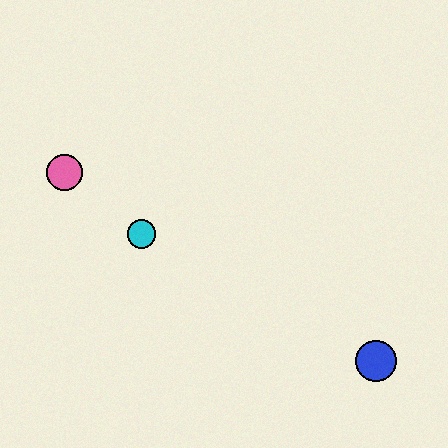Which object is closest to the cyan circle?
The pink circle is closest to the cyan circle.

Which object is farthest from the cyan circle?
The blue circle is farthest from the cyan circle.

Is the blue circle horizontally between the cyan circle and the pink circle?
No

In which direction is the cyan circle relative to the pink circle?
The cyan circle is to the right of the pink circle.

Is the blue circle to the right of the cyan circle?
Yes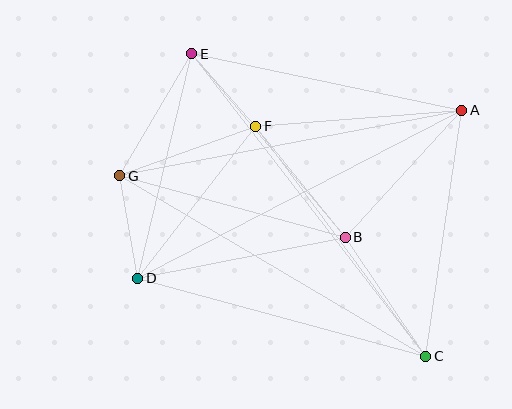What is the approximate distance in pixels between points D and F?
The distance between D and F is approximately 192 pixels.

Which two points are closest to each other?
Points E and F are closest to each other.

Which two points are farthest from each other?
Points C and E are farthest from each other.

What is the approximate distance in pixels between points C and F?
The distance between C and F is approximately 286 pixels.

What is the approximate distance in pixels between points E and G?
The distance between E and G is approximately 142 pixels.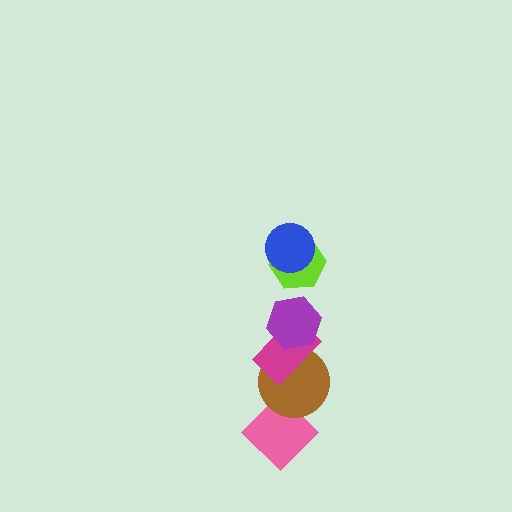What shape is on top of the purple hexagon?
The lime hexagon is on top of the purple hexagon.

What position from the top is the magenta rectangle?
The magenta rectangle is 4th from the top.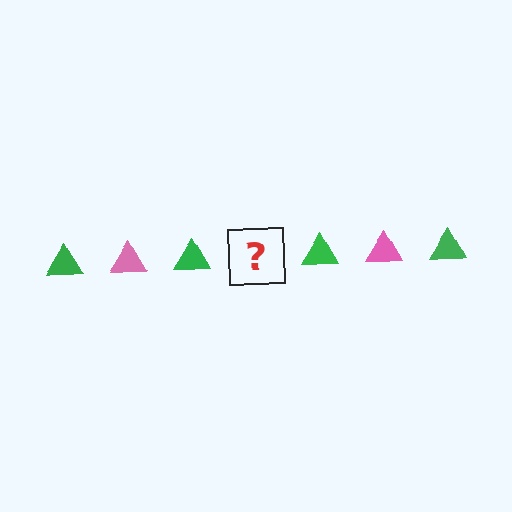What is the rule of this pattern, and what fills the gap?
The rule is that the pattern cycles through green, pink triangles. The gap should be filled with a pink triangle.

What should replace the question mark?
The question mark should be replaced with a pink triangle.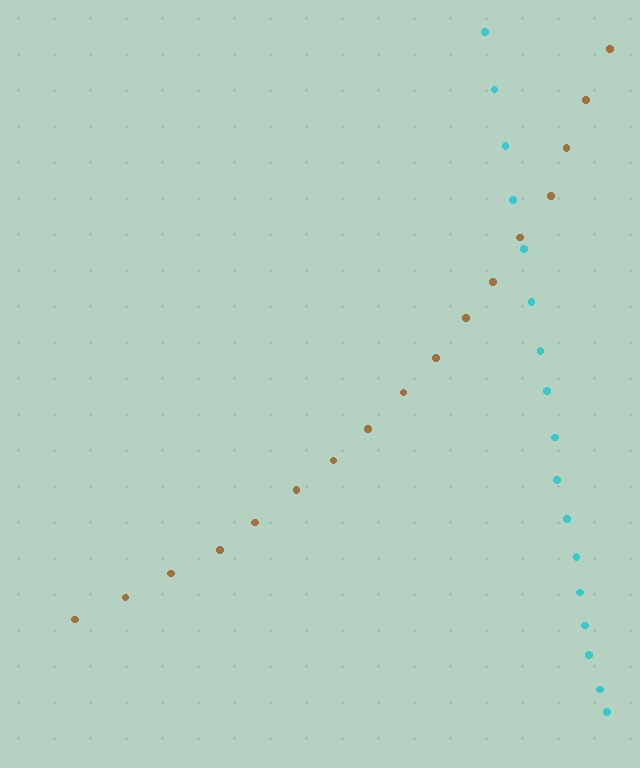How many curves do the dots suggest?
There are 2 distinct paths.